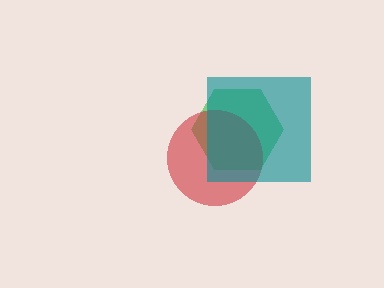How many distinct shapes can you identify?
There are 3 distinct shapes: a green hexagon, a red circle, a teal square.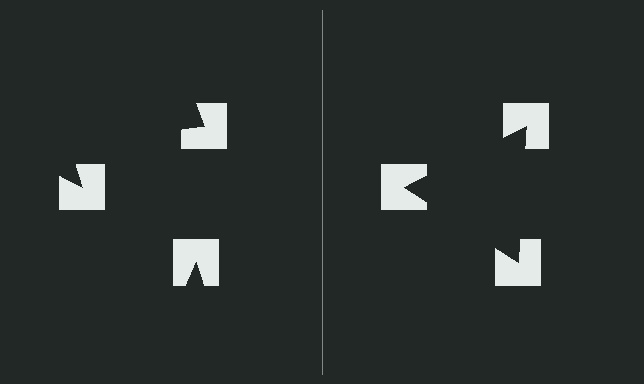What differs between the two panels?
The notched squares are positioned identically on both sides; only the wedge orientations differ. On the right they align to a triangle; on the left they are misaligned.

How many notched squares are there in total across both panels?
6 — 3 on each side.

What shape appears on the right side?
An illusory triangle.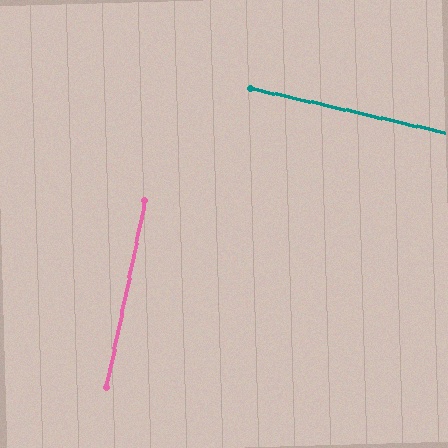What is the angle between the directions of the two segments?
Approximately 89 degrees.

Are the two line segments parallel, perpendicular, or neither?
Perpendicular — they meet at approximately 89°.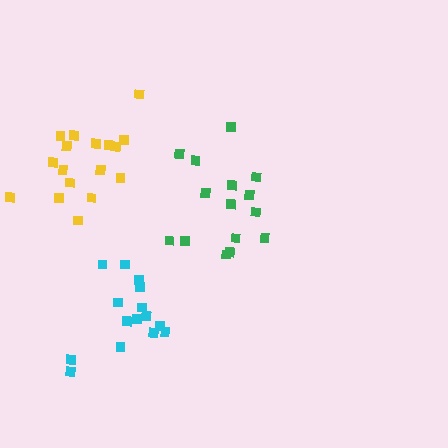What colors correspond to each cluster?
The clusters are colored: green, cyan, yellow.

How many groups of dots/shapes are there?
There are 3 groups.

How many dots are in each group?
Group 1: 15 dots, Group 2: 15 dots, Group 3: 17 dots (47 total).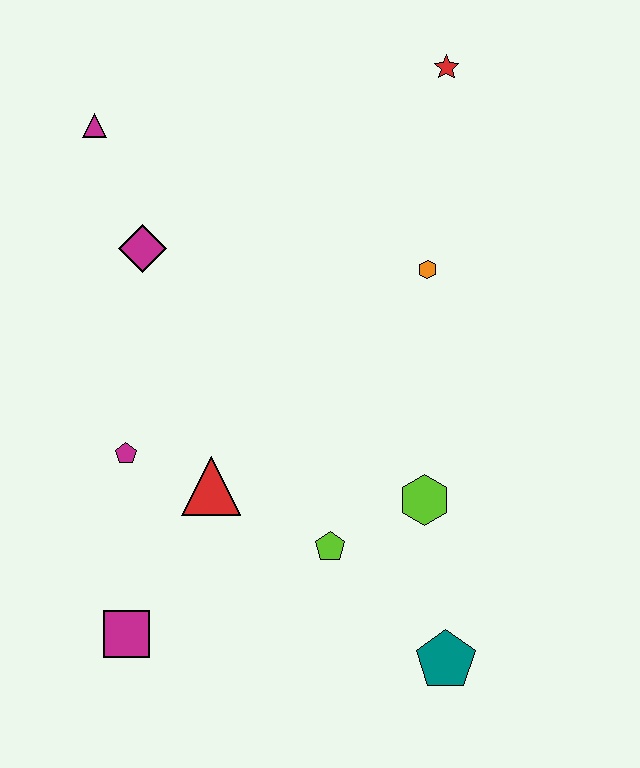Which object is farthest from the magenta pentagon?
The red star is farthest from the magenta pentagon.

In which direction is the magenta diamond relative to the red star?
The magenta diamond is to the left of the red star.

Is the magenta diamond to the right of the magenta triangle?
Yes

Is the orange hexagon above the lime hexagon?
Yes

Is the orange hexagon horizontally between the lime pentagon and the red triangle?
No